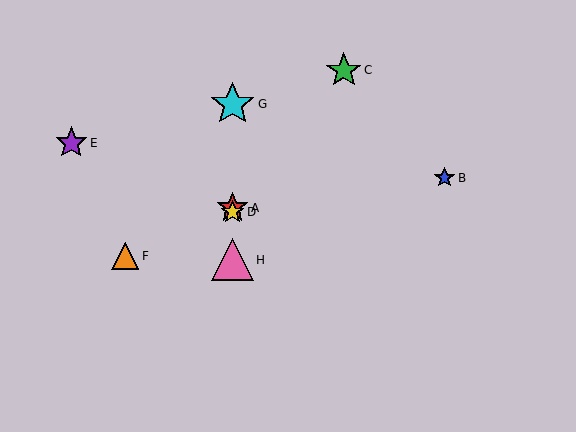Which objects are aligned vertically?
Objects A, D, G, H are aligned vertically.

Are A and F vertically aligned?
No, A is at x≈233 and F is at x≈125.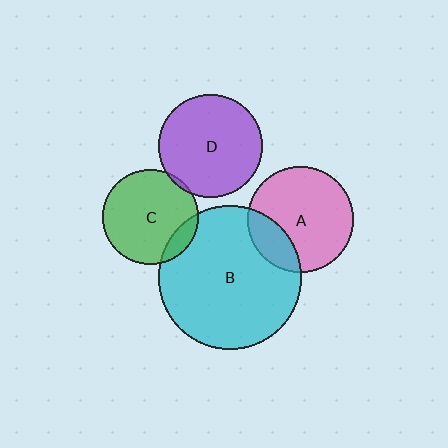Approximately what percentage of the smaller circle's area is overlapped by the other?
Approximately 5%.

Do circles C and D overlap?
Yes.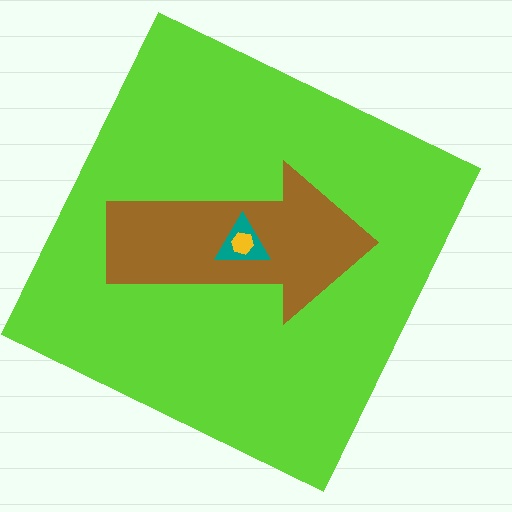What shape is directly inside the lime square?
The brown arrow.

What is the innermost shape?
The yellow hexagon.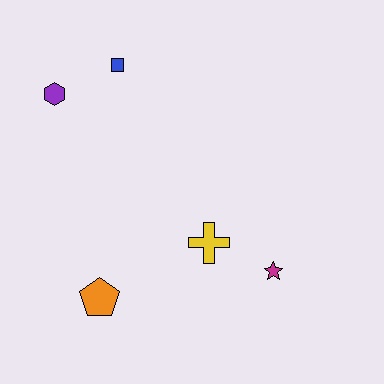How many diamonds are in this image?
There are no diamonds.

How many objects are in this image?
There are 5 objects.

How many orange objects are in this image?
There is 1 orange object.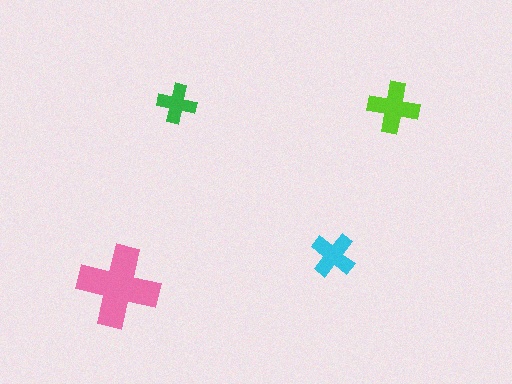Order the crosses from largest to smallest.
the pink one, the lime one, the cyan one, the green one.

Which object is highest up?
The green cross is topmost.